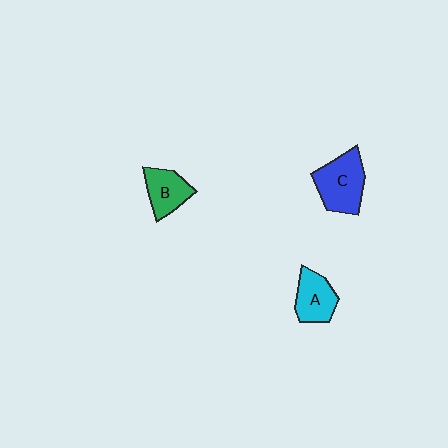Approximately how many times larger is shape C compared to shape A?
Approximately 1.4 times.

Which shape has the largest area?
Shape C (blue).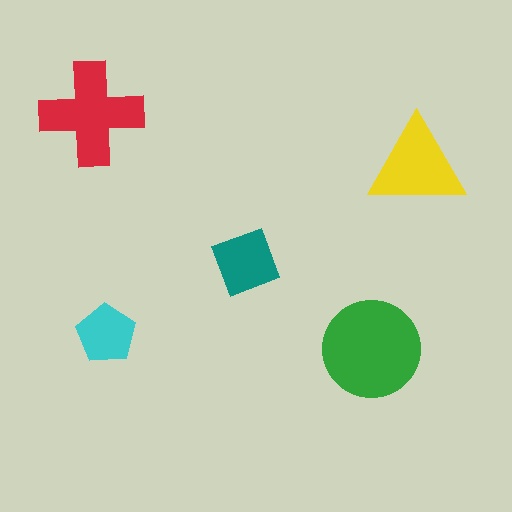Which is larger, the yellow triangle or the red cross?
The red cross.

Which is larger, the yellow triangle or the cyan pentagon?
The yellow triangle.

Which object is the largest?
The green circle.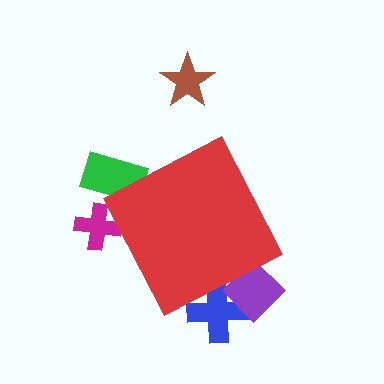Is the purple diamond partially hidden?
Yes, the purple diamond is partially hidden behind the red diamond.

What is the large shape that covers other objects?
A red diamond.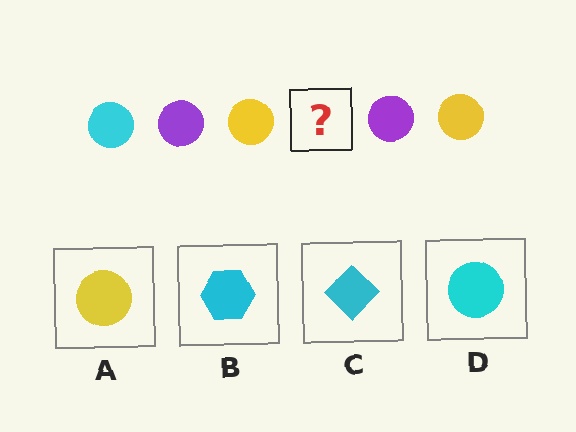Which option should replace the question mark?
Option D.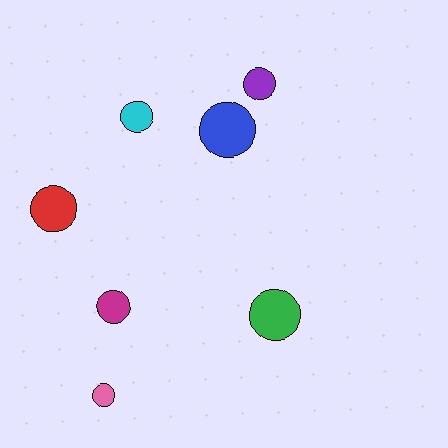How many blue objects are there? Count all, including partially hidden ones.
There is 1 blue object.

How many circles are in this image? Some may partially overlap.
There are 7 circles.